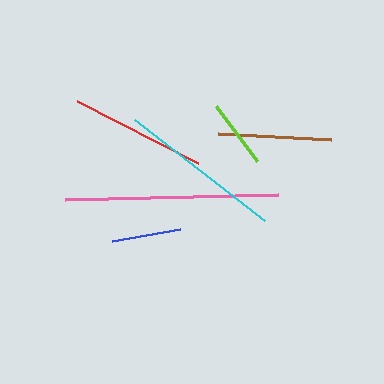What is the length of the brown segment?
The brown segment is approximately 113 pixels long.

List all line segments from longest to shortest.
From longest to shortest: pink, cyan, red, brown, blue, lime.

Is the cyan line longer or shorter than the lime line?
The cyan line is longer than the lime line.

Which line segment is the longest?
The pink line is the longest at approximately 213 pixels.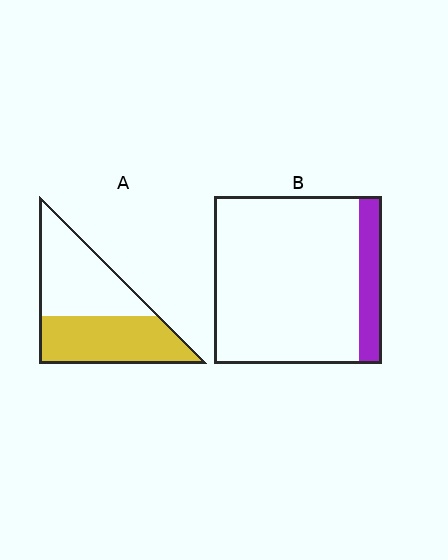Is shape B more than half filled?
No.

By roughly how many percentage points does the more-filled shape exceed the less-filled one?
By roughly 35 percentage points (A over B).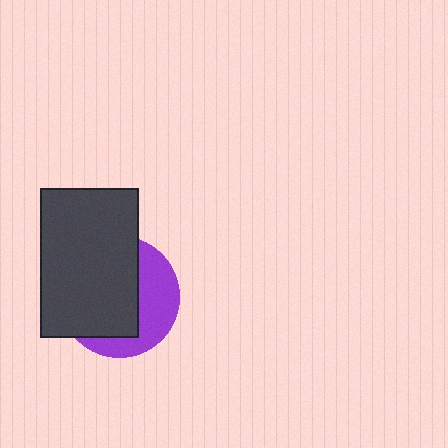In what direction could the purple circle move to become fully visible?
The purple circle could move right. That would shift it out from behind the dark gray rectangle entirely.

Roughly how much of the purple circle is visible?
A small part of it is visible (roughly 38%).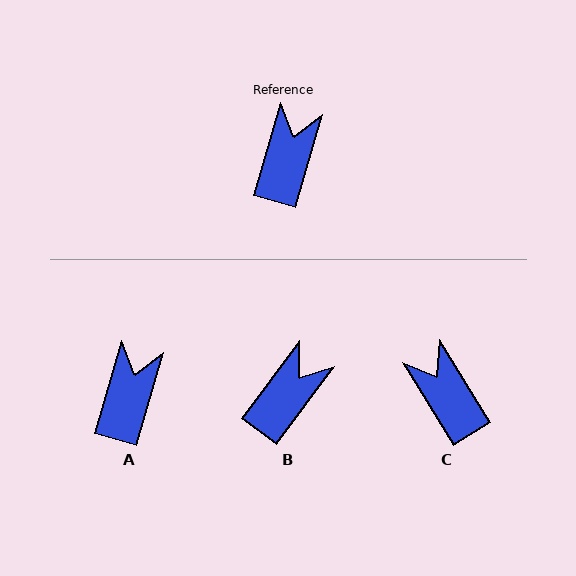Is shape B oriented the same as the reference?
No, it is off by about 20 degrees.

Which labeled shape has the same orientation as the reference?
A.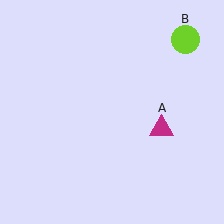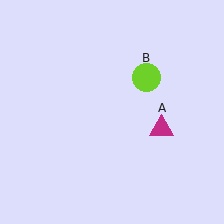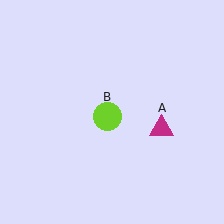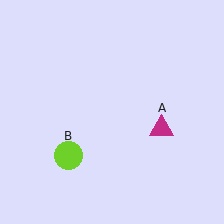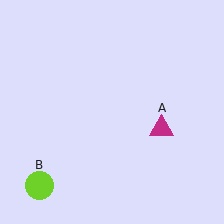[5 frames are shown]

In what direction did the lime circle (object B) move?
The lime circle (object B) moved down and to the left.